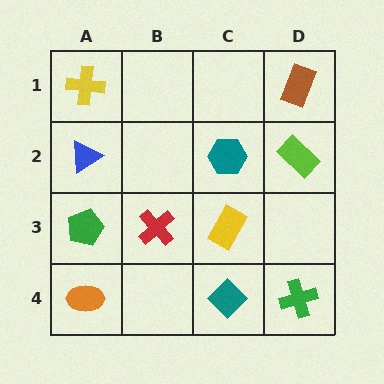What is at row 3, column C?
A yellow rectangle.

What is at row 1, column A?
A yellow cross.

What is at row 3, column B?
A red cross.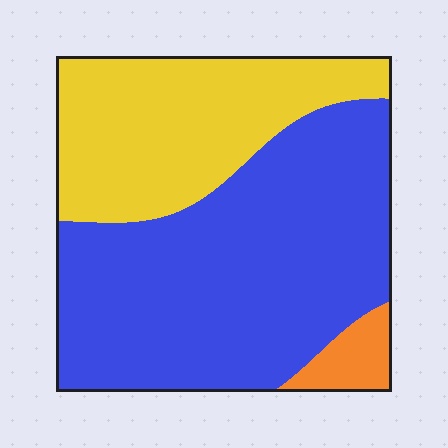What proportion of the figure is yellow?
Yellow covers roughly 35% of the figure.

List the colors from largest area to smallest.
From largest to smallest: blue, yellow, orange.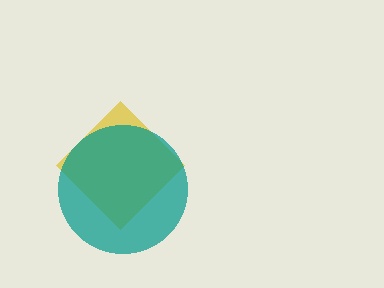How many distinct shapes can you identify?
There are 2 distinct shapes: a yellow diamond, a teal circle.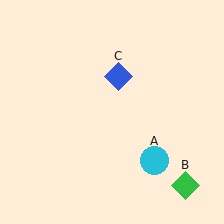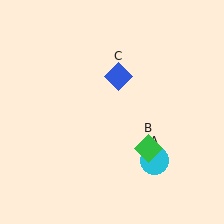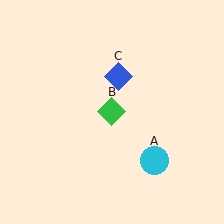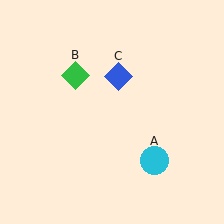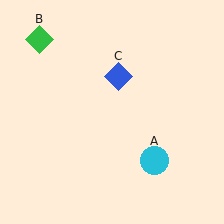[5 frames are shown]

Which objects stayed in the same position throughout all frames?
Cyan circle (object A) and blue diamond (object C) remained stationary.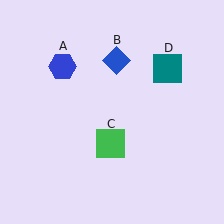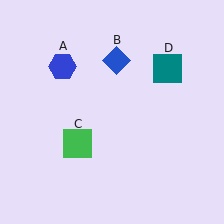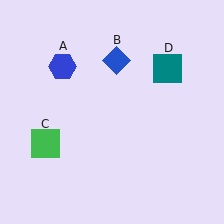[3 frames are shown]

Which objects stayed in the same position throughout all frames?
Blue hexagon (object A) and blue diamond (object B) and teal square (object D) remained stationary.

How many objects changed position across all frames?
1 object changed position: green square (object C).